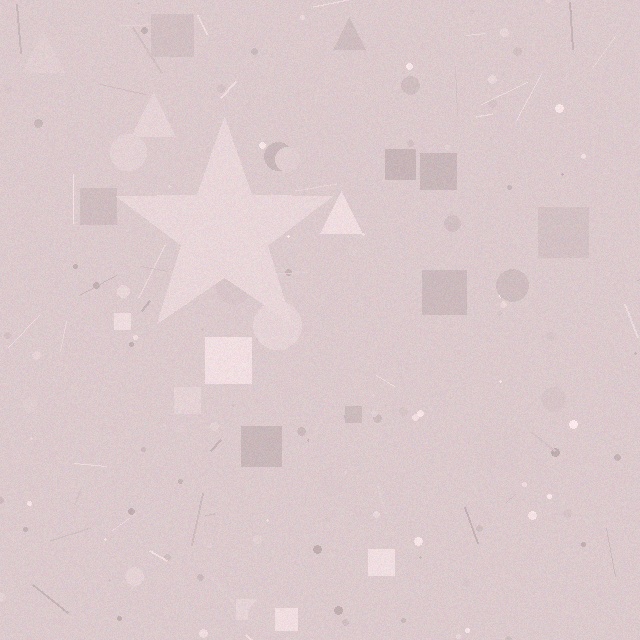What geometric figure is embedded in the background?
A star is embedded in the background.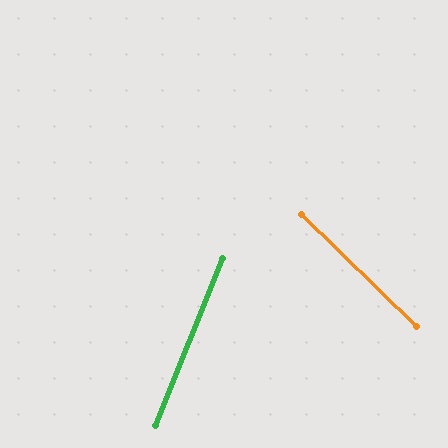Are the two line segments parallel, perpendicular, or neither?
Neither parallel nor perpendicular — they differ by about 68°.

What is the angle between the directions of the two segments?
Approximately 68 degrees.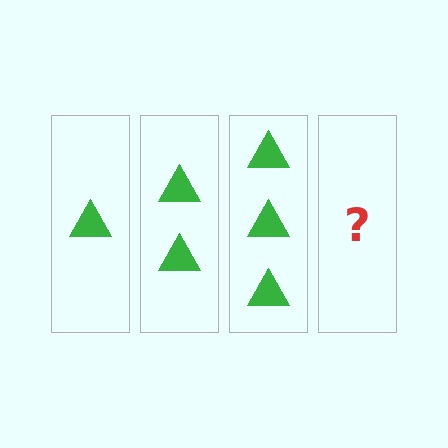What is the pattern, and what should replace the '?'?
The pattern is that each step adds one more triangle. The '?' should be 4 triangles.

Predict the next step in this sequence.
The next step is 4 triangles.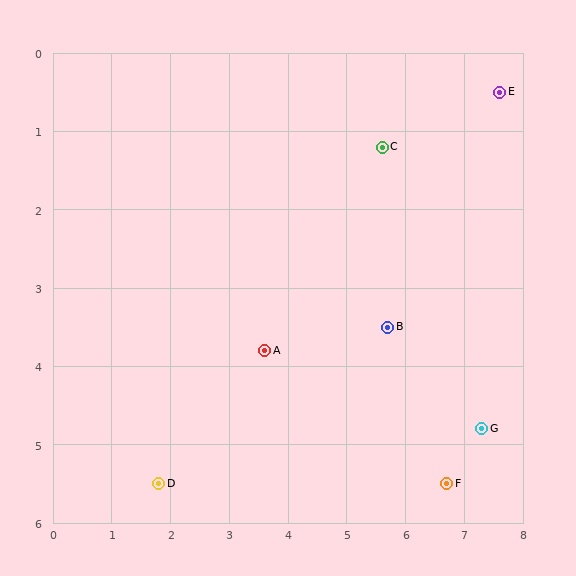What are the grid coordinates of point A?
Point A is at approximately (3.6, 3.8).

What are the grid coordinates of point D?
Point D is at approximately (1.8, 5.5).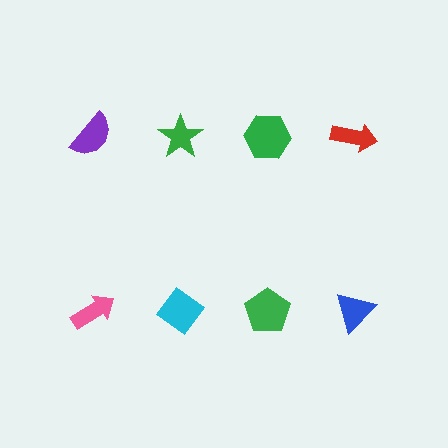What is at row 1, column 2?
A green star.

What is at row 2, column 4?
A blue triangle.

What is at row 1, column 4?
A red arrow.